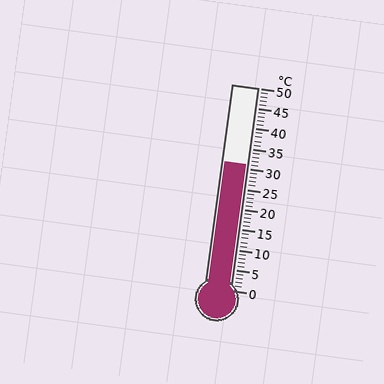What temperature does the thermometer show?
The thermometer shows approximately 31°C.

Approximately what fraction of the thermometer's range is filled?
The thermometer is filled to approximately 60% of its range.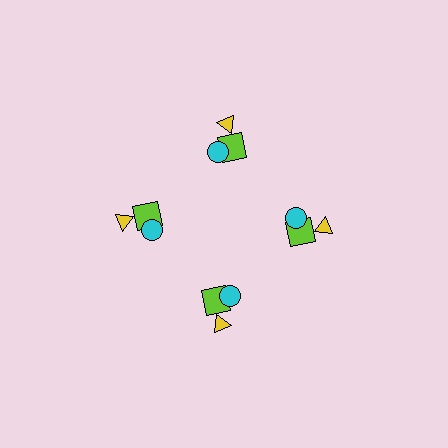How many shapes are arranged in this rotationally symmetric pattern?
There are 12 shapes, arranged in 4 groups of 3.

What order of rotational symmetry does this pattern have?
This pattern has 4-fold rotational symmetry.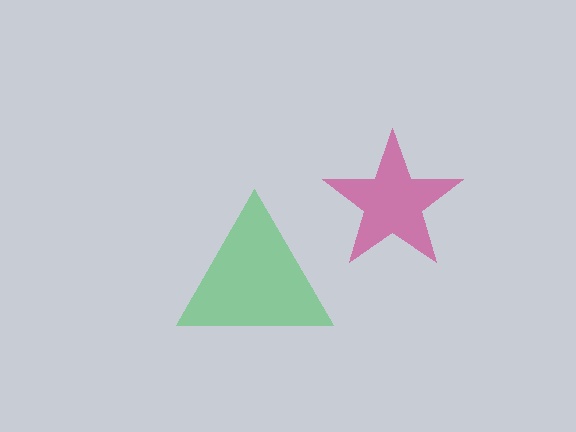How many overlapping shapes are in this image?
There are 2 overlapping shapes in the image.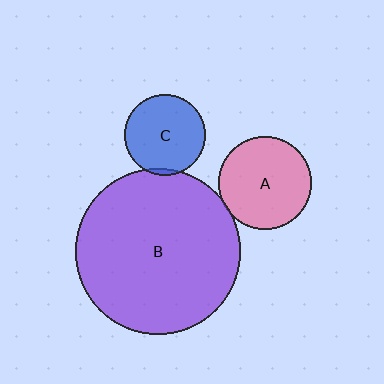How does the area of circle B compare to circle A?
Approximately 3.2 times.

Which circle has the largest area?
Circle B (purple).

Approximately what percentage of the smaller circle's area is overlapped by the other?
Approximately 5%.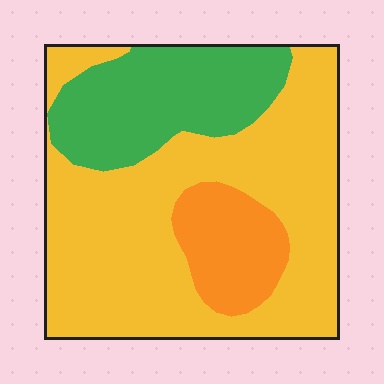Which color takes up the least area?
Orange, at roughly 15%.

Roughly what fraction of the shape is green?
Green takes up less than a quarter of the shape.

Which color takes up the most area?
Yellow, at roughly 60%.